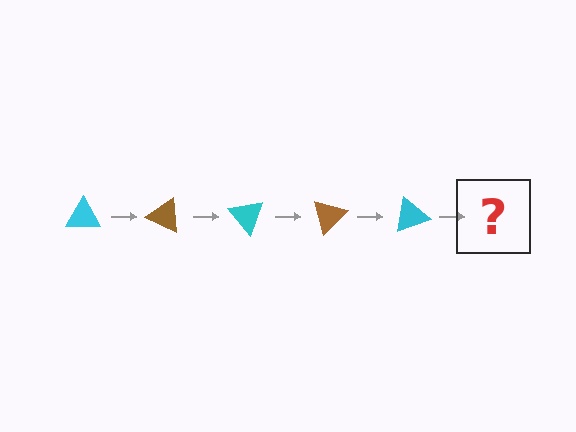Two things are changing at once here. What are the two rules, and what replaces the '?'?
The two rules are that it rotates 25 degrees each step and the color cycles through cyan and brown. The '?' should be a brown triangle, rotated 125 degrees from the start.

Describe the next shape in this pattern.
It should be a brown triangle, rotated 125 degrees from the start.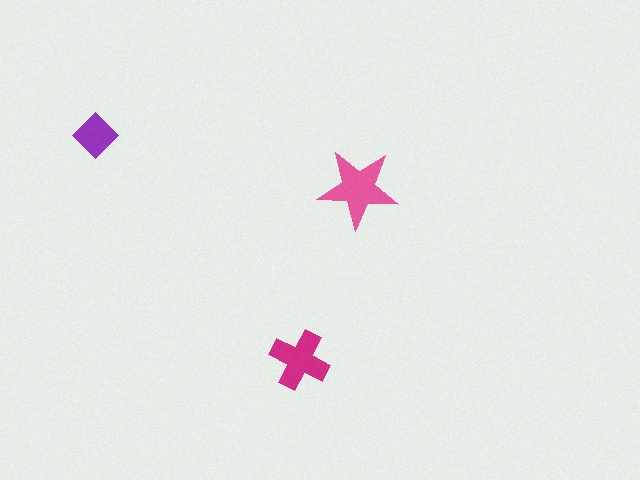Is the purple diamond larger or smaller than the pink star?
Smaller.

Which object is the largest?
The pink star.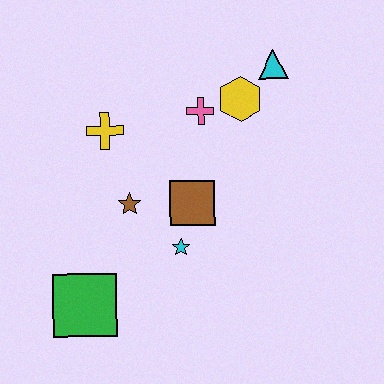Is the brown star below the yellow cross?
Yes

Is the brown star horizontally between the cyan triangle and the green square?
Yes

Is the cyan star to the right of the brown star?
Yes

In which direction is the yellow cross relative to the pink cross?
The yellow cross is to the left of the pink cross.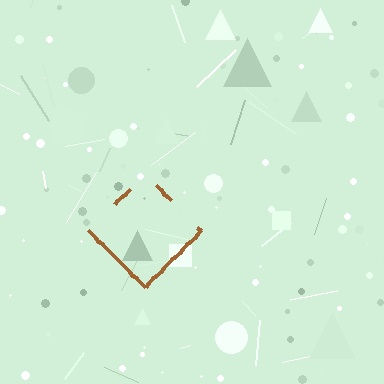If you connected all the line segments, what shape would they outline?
They would outline a diamond.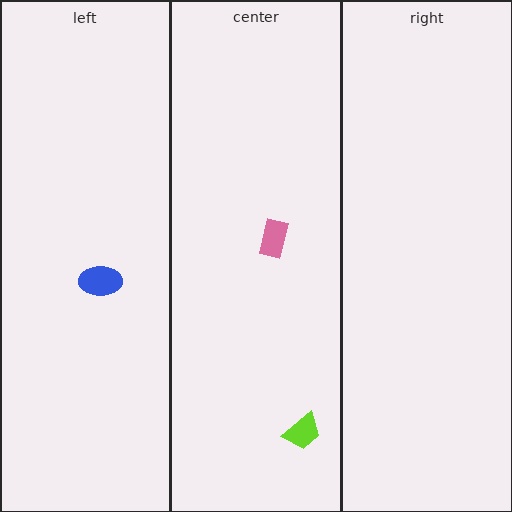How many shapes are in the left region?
1.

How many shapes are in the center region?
2.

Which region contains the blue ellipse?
The left region.